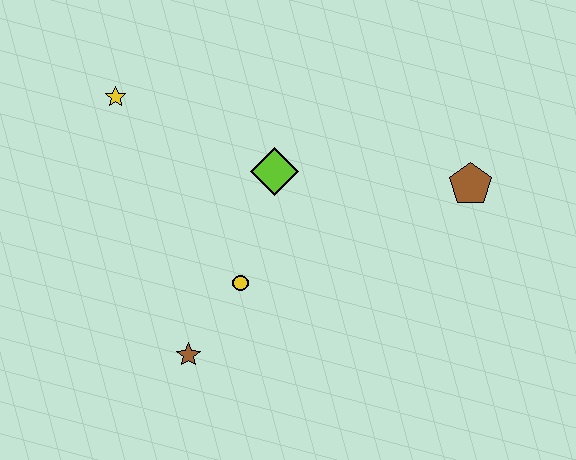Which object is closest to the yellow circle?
The brown star is closest to the yellow circle.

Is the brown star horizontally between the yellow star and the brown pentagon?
Yes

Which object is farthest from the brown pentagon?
The yellow star is farthest from the brown pentagon.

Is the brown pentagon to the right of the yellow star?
Yes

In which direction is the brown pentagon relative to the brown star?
The brown pentagon is to the right of the brown star.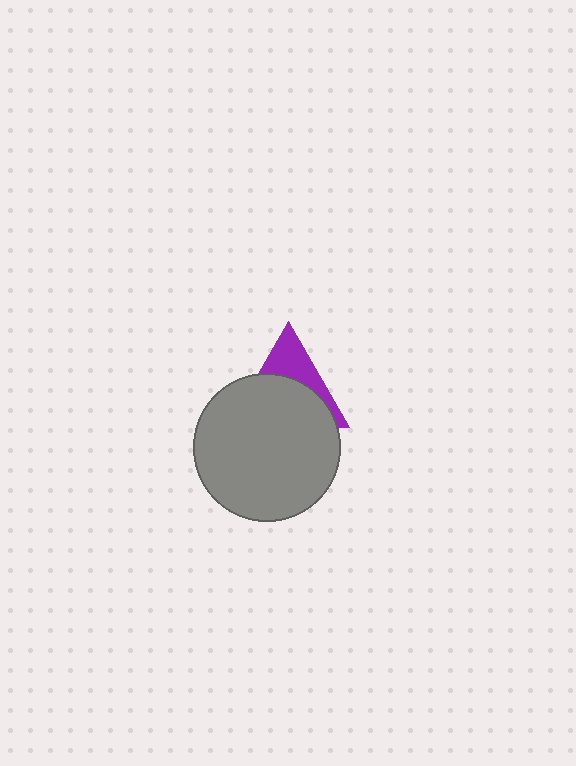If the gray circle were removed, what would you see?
You would see the complete purple triangle.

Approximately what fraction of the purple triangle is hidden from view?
Roughly 64% of the purple triangle is hidden behind the gray circle.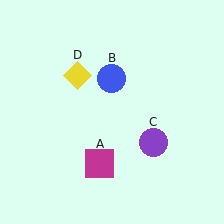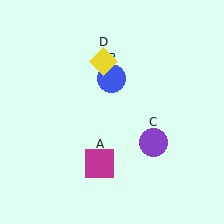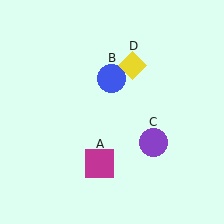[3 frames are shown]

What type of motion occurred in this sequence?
The yellow diamond (object D) rotated clockwise around the center of the scene.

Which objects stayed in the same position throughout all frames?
Magenta square (object A) and blue circle (object B) and purple circle (object C) remained stationary.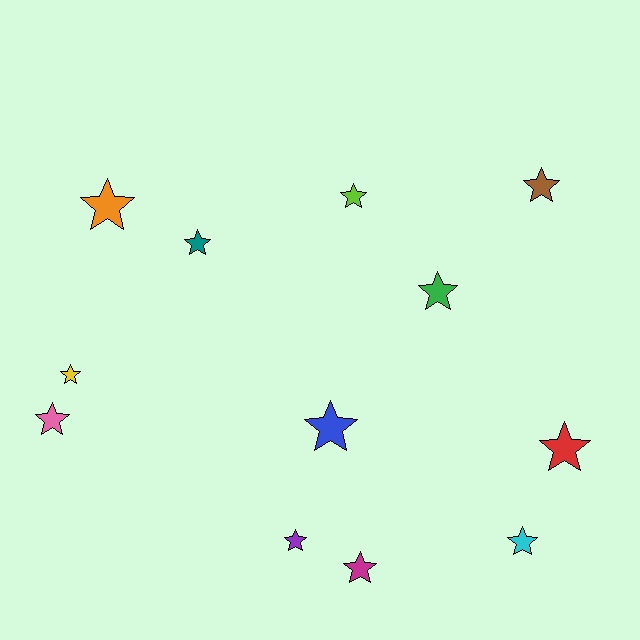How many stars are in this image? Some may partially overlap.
There are 12 stars.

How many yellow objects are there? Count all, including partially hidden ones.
There is 1 yellow object.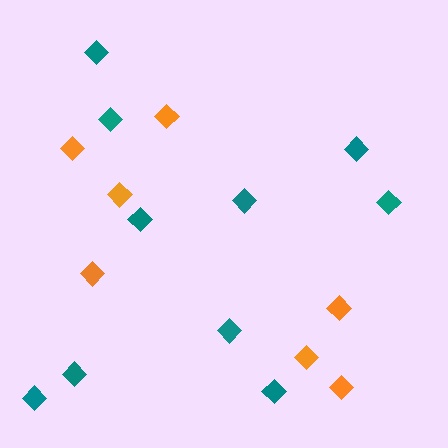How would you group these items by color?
There are 2 groups: one group of orange diamonds (7) and one group of teal diamonds (10).